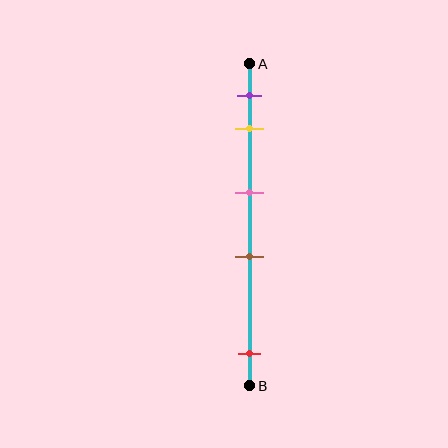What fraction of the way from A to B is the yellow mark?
The yellow mark is approximately 20% (0.2) of the way from A to B.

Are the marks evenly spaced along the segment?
No, the marks are not evenly spaced.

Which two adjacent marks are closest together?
The purple and yellow marks are the closest adjacent pair.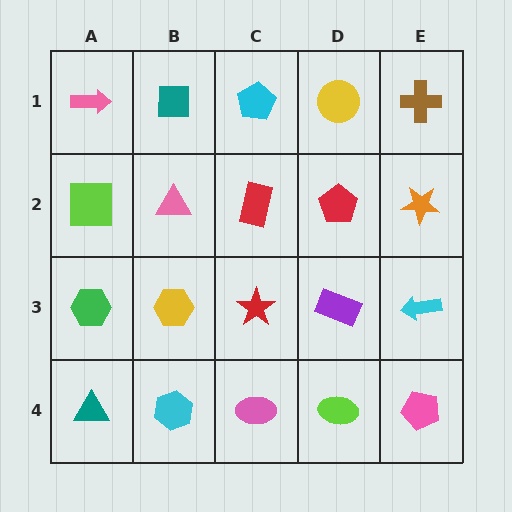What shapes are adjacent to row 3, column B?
A pink triangle (row 2, column B), a cyan hexagon (row 4, column B), a green hexagon (row 3, column A), a red star (row 3, column C).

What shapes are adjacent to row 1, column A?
A lime square (row 2, column A), a teal square (row 1, column B).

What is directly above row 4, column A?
A green hexagon.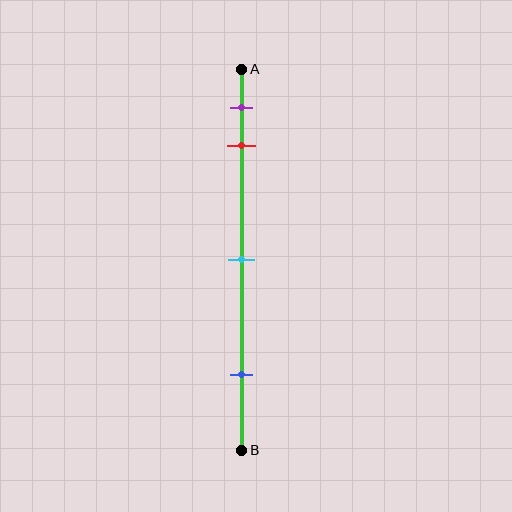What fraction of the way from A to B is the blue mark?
The blue mark is approximately 80% (0.8) of the way from A to B.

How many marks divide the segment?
There are 4 marks dividing the segment.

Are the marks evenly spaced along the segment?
No, the marks are not evenly spaced.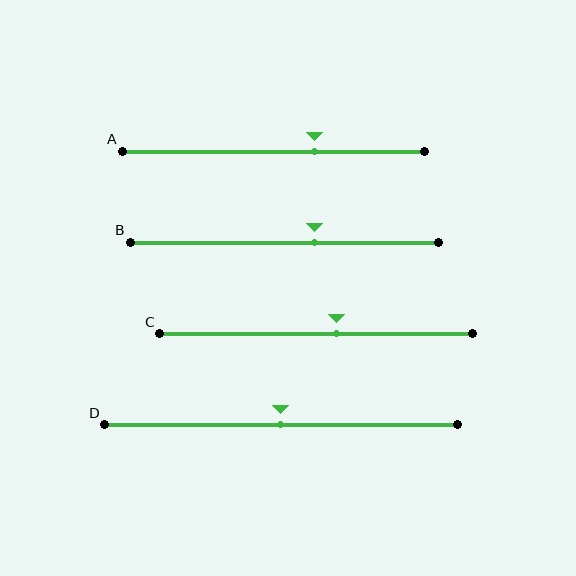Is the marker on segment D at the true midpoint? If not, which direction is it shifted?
Yes, the marker on segment D is at the true midpoint.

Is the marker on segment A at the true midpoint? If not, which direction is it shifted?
No, the marker on segment A is shifted to the right by about 14% of the segment length.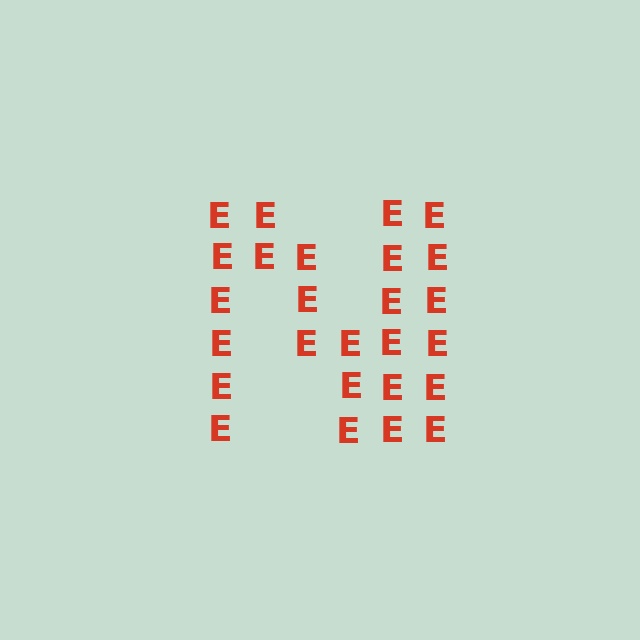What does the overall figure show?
The overall figure shows the letter N.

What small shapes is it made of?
It is made of small letter E's.